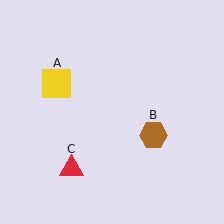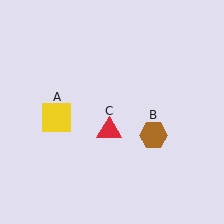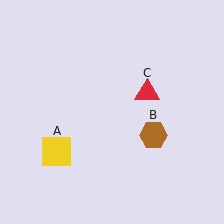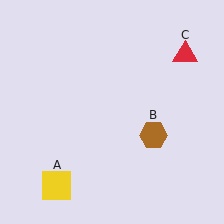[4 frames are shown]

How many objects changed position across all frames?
2 objects changed position: yellow square (object A), red triangle (object C).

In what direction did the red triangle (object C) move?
The red triangle (object C) moved up and to the right.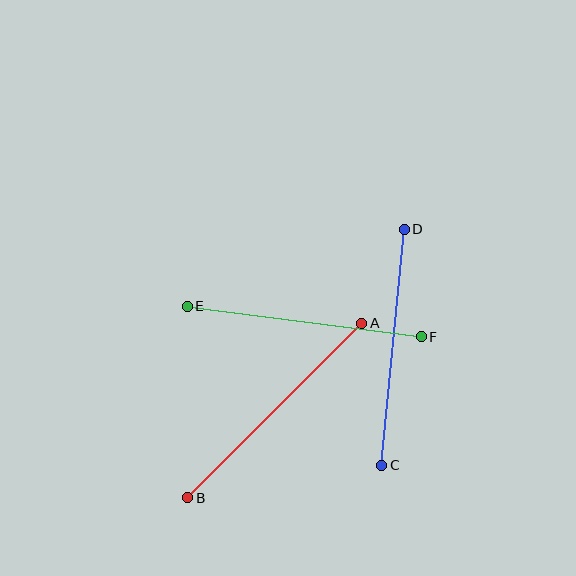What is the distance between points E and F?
The distance is approximately 236 pixels.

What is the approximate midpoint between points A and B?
The midpoint is at approximately (275, 410) pixels.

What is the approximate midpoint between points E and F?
The midpoint is at approximately (304, 321) pixels.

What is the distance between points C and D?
The distance is approximately 237 pixels.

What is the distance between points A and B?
The distance is approximately 246 pixels.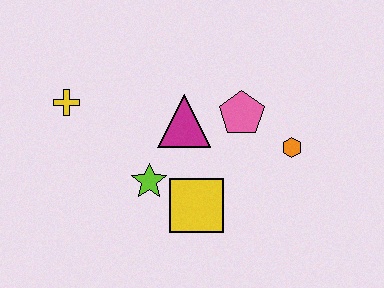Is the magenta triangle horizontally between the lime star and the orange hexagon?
Yes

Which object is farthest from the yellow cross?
The orange hexagon is farthest from the yellow cross.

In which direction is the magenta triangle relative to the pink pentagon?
The magenta triangle is to the left of the pink pentagon.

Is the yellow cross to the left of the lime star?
Yes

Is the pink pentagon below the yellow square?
No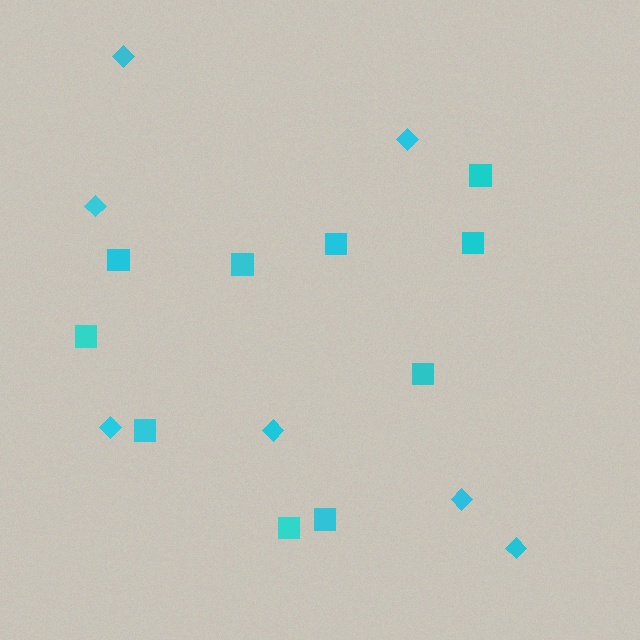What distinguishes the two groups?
There are 2 groups: one group of squares (10) and one group of diamonds (7).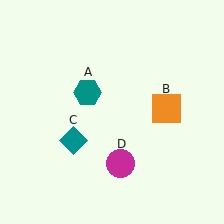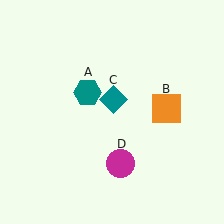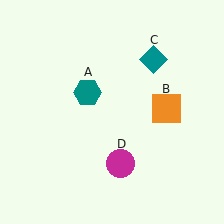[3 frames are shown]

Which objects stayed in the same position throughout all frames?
Teal hexagon (object A) and orange square (object B) and magenta circle (object D) remained stationary.